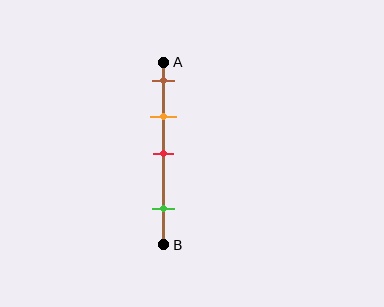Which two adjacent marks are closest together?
The brown and orange marks are the closest adjacent pair.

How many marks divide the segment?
There are 4 marks dividing the segment.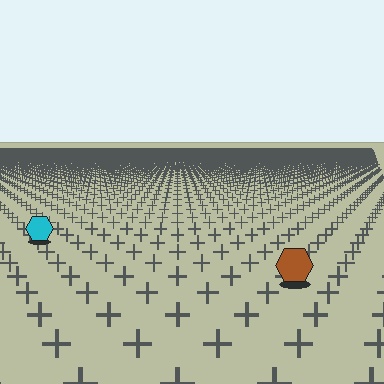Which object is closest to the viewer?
The brown hexagon is closest. The texture marks near it are larger and more spread out.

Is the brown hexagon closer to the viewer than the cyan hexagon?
Yes. The brown hexagon is closer — you can tell from the texture gradient: the ground texture is coarser near it.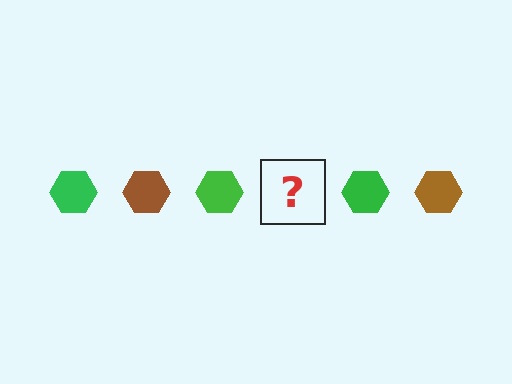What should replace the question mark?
The question mark should be replaced with a brown hexagon.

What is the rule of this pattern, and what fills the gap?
The rule is that the pattern cycles through green, brown hexagons. The gap should be filled with a brown hexagon.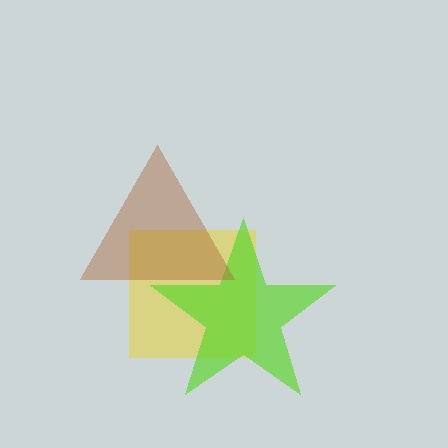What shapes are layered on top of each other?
The layered shapes are: a yellow square, a lime star, a brown triangle.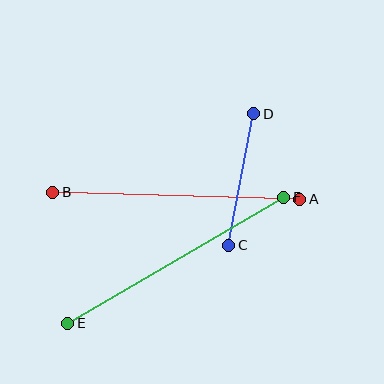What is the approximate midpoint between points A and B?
The midpoint is at approximately (176, 196) pixels.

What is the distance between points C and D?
The distance is approximately 134 pixels.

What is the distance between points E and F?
The distance is approximately 250 pixels.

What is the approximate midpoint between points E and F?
The midpoint is at approximately (176, 260) pixels.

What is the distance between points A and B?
The distance is approximately 247 pixels.